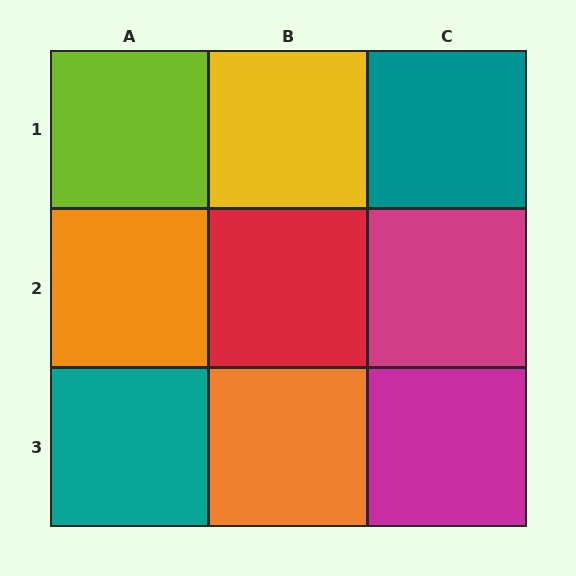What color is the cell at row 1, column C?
Teal.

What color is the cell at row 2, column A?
Orange.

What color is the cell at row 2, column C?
Magenta.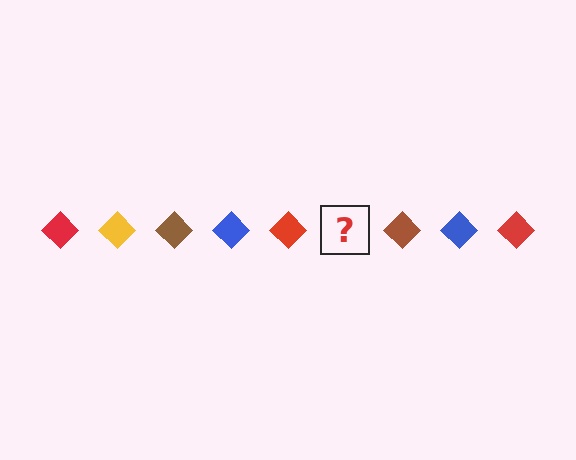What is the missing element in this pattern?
The missing element is a yellow diamond.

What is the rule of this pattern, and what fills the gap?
The rule is that the pattern cycles through red, yellow, brown, blue diamonds. The gap should be filled with a yellow diamond.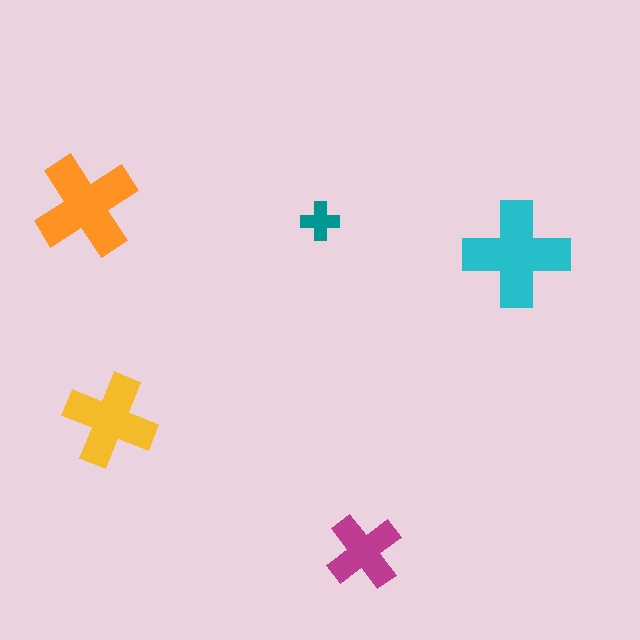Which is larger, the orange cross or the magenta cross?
The orange one.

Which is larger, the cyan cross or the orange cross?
The cyan one.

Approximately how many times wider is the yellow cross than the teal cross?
About 2.5 times wider.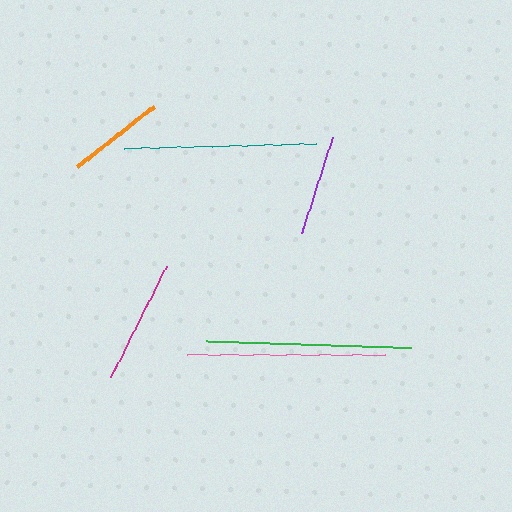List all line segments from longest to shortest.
From longest to shortest: green, pink, teal, magenta, purple, orange.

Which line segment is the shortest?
The orange line is the shortest at approximately 98 pixels.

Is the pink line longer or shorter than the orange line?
The pink line is longer than the orange line.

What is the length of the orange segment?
The orange segment is approximately 98 pixels long.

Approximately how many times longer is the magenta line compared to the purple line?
The magenta line is approximately 1.2 times the length of the purple line.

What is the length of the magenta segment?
The magenta segment is approximately 124 pixels long.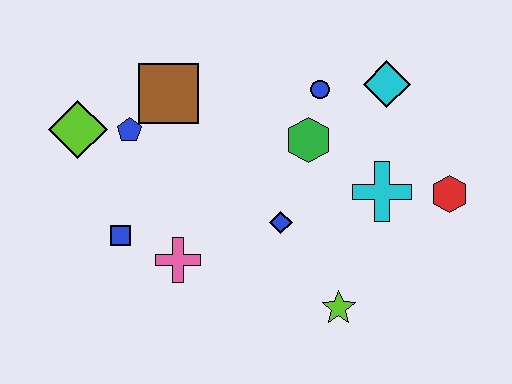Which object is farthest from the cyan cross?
The lime diamond is farthest from the cyan cross.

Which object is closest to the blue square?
The pink cross is closest to the blue square.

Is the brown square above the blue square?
Yes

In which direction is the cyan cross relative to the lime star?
The cyan cross is above the lime star.